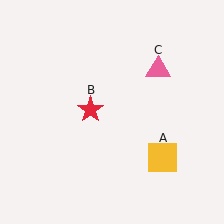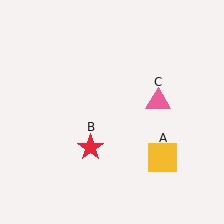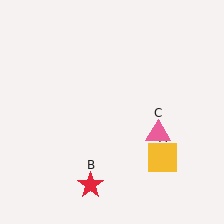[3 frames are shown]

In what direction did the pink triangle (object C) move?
The pink triangle (object C) moved down.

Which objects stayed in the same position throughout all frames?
Yellow square (object A) remained stationary.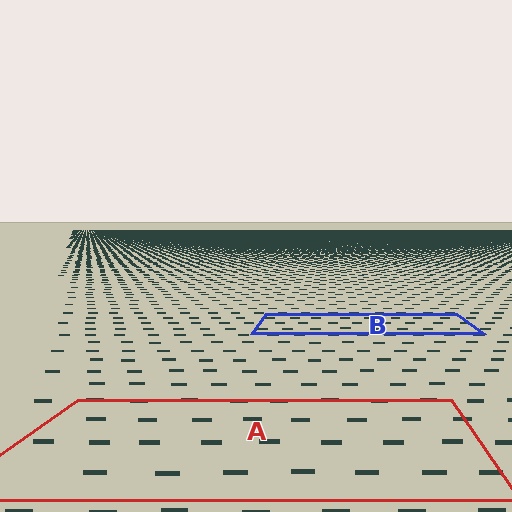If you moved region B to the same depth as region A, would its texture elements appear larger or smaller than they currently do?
They would appear larger. At a closer depth, the same texture elements are projected at a bigger on-screen size.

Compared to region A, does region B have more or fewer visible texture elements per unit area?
Region B has more texture elements per unit area — they are packed more densely because it is farther away.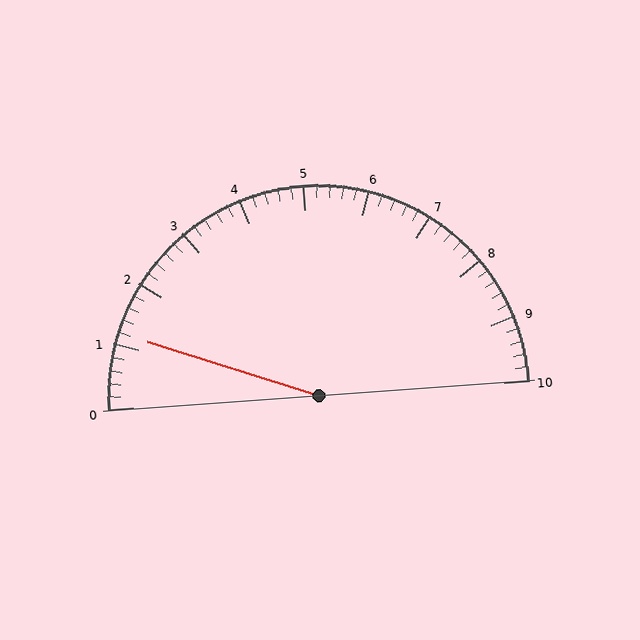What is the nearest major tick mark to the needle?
The nearest major tick mark is 1.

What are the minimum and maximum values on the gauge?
The gauge ranges from 0 to 10.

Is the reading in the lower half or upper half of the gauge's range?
The reading is in the lower half of the range (0 to 10).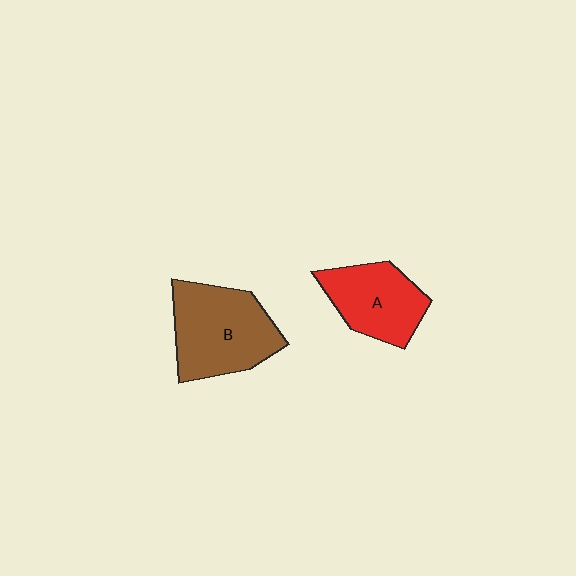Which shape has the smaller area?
Shape A (red).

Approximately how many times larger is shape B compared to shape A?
Approximately 1.3 times.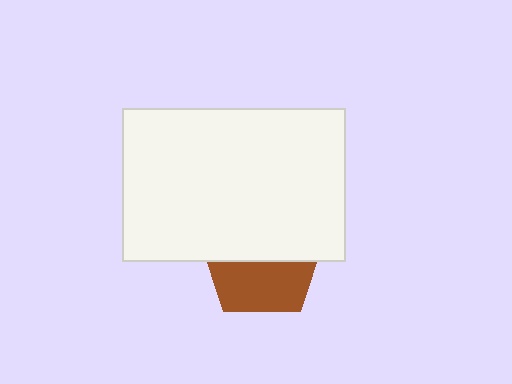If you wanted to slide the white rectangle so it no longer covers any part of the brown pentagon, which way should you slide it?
Slide it up — that is the most direct way to separate the two shapes.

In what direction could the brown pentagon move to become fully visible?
The brown pentagon could move down. That would shift it out from behind the white rectangle entirely.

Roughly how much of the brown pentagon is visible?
About half of it is visible (roughly 46%).